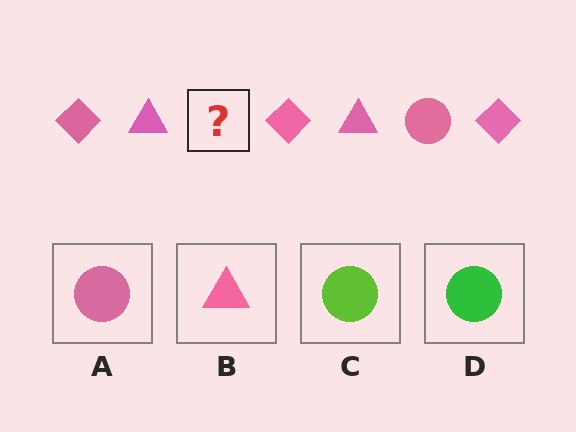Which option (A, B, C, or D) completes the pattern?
A.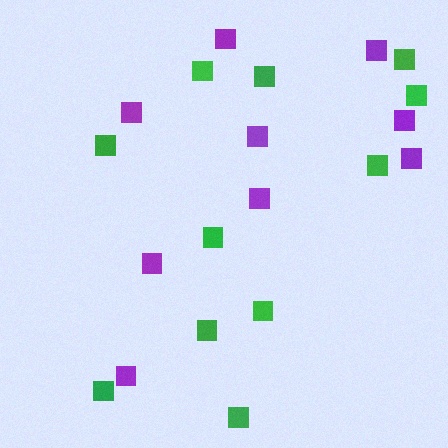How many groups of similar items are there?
There are 2 groups: one group of purple squares (9) and one group of green squares (11).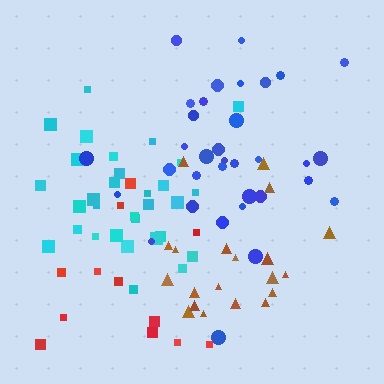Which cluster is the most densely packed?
Cyan.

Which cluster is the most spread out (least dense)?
Red.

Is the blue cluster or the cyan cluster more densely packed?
Cyan.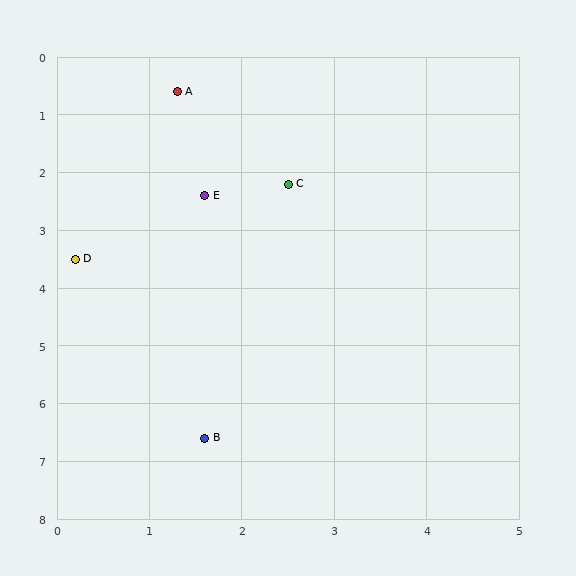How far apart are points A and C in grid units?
Points A and C are about 2.0 grid units apart.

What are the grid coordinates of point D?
Point D is at approximately (0.2, 3.5).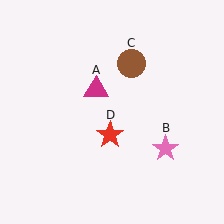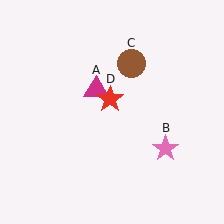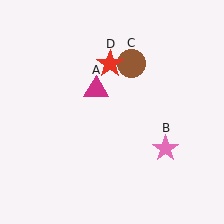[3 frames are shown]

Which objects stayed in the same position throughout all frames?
Magenta triangle (object A) and pink star (object B) and brown circle (object C) remained stationary.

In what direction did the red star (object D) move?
The red star (object D) moved up.